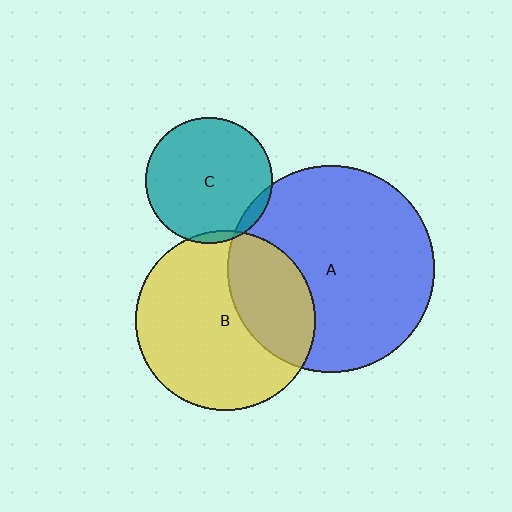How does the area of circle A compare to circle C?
Approximately 2.7 times.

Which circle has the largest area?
Circle A (blue).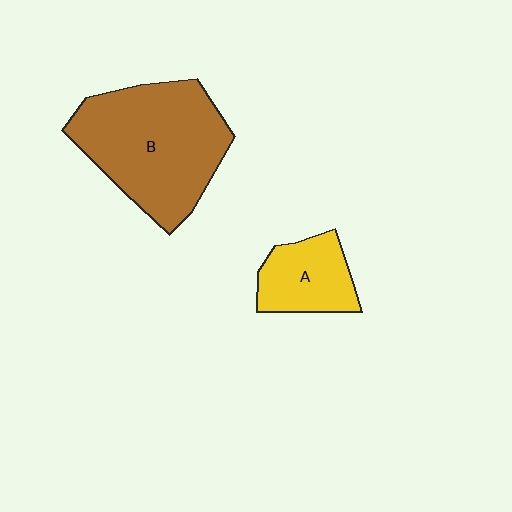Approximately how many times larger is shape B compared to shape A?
Approximately 2.4 times.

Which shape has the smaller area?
Shape A (yellow).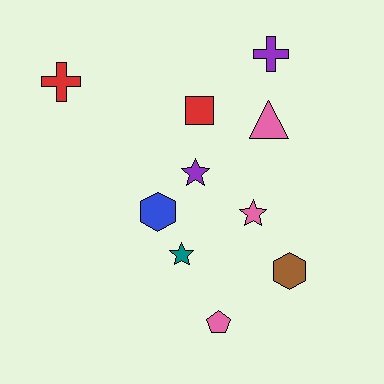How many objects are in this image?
There are 10 objects.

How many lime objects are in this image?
There are no lime objects.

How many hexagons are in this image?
There are 2 hexagons.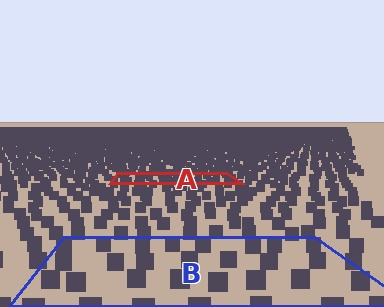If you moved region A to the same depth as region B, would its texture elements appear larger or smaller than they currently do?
They would appear larger. At a closer depth, the same texture elements are projected at a bigger on-screen size.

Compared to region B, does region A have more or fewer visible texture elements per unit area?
Region A has more texture elements per unit area — they are packed more densely because it is farther away.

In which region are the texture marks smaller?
The texture marks are smaller in region A, because it is farther away.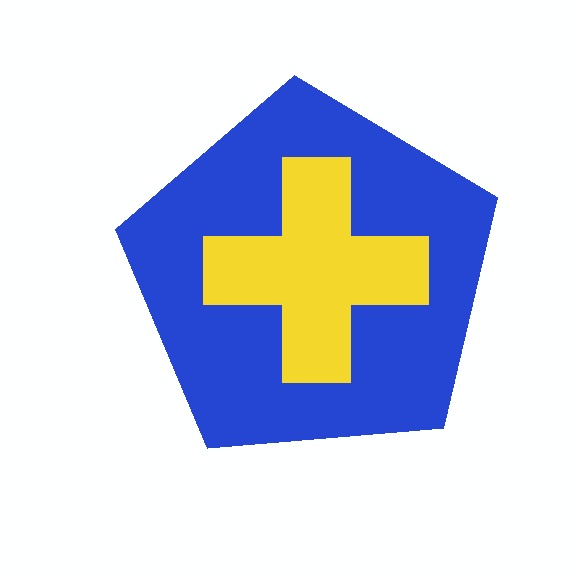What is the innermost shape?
The yellow cross.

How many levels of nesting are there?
2.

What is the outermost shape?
The blue pentagon.